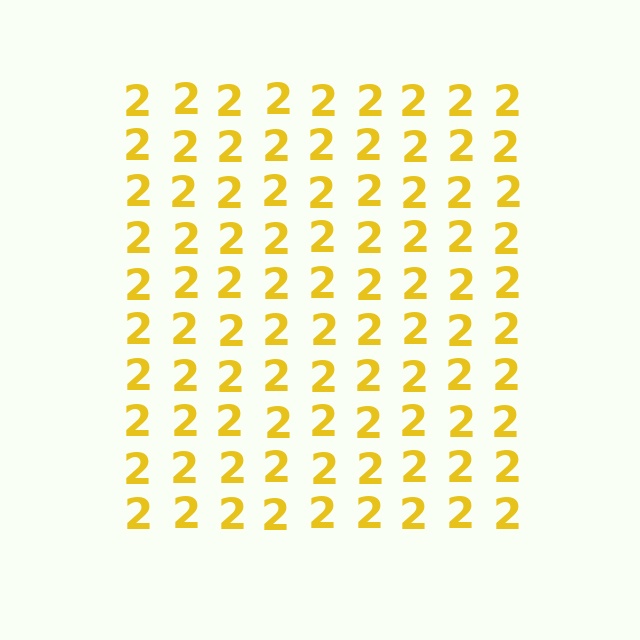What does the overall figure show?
The overall figure shows a square.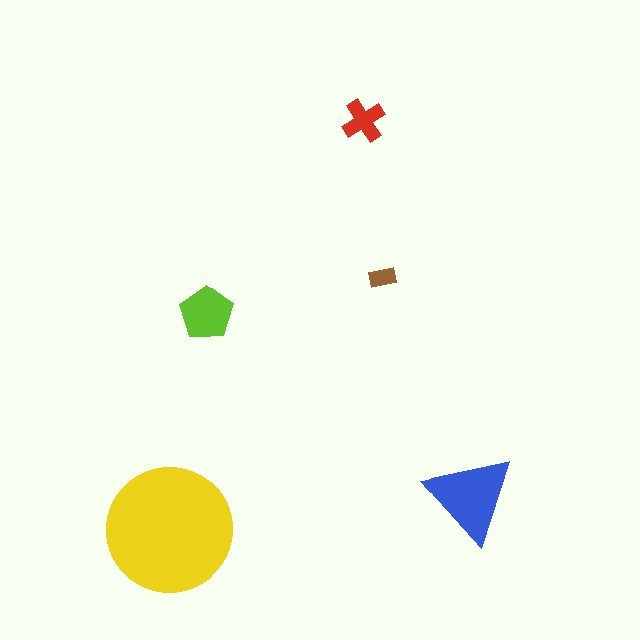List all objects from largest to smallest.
The yellow circle, the blue triangle, the lime pentagon, the red cross, the brown rectangle.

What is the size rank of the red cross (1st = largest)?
4th.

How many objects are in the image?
There are 5 objects in the image.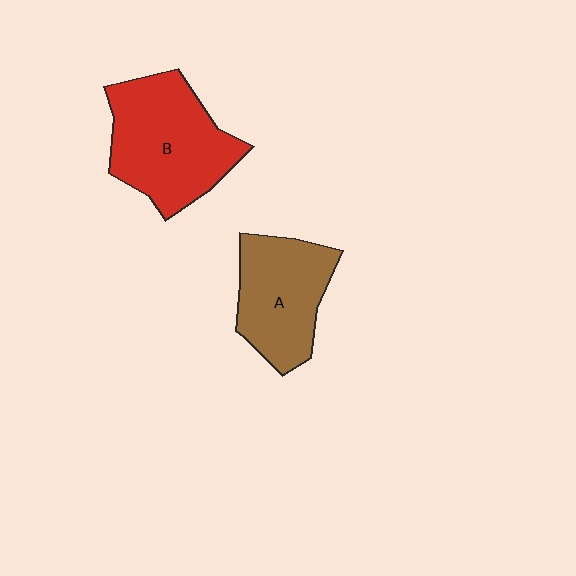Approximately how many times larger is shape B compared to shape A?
Approximately 1.3 times.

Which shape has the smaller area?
Shape A (brown).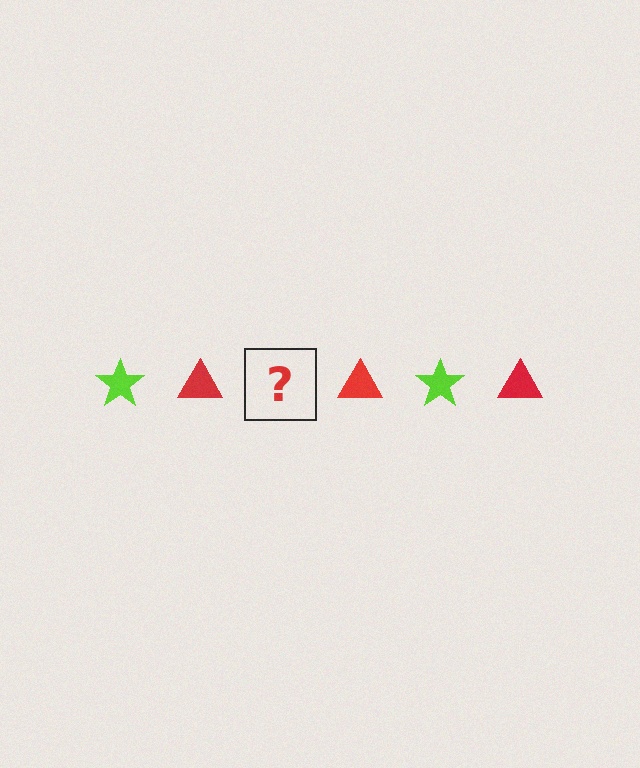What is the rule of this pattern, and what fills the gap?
The rule is that the pattern alternates between lime star and red triangle. The gap should be filled with a lime star.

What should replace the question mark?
The question mark should be replaced with a lime star.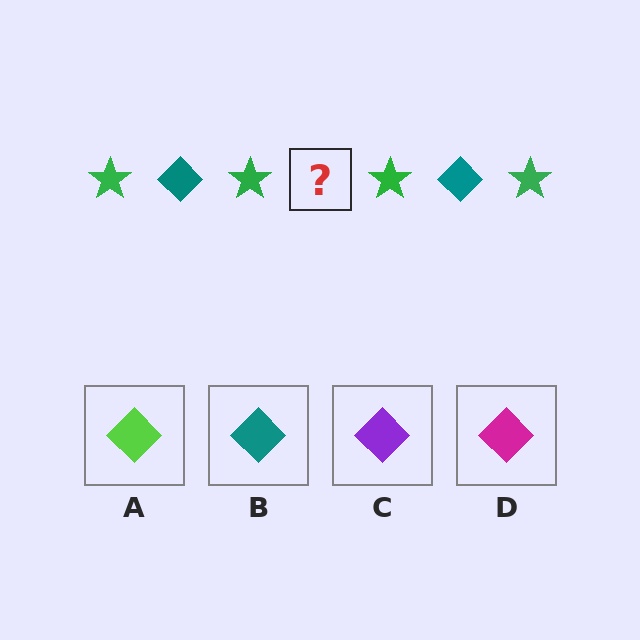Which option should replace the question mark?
Option B.